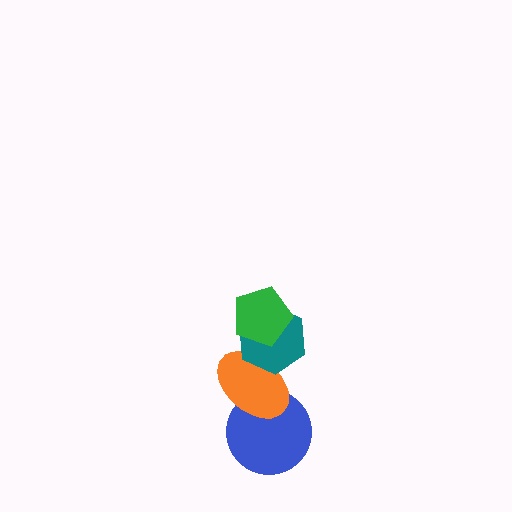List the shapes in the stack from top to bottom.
From top to bottom: the green pentagon, the teal hexagon, the orange ellipse, the blue circle.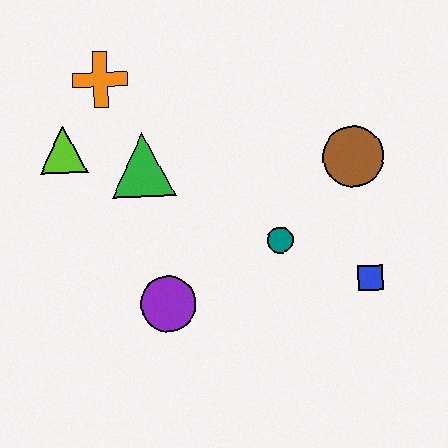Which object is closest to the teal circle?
The blue square is closest to the teal circle.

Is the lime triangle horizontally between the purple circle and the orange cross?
No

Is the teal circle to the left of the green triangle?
No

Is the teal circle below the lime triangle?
Yes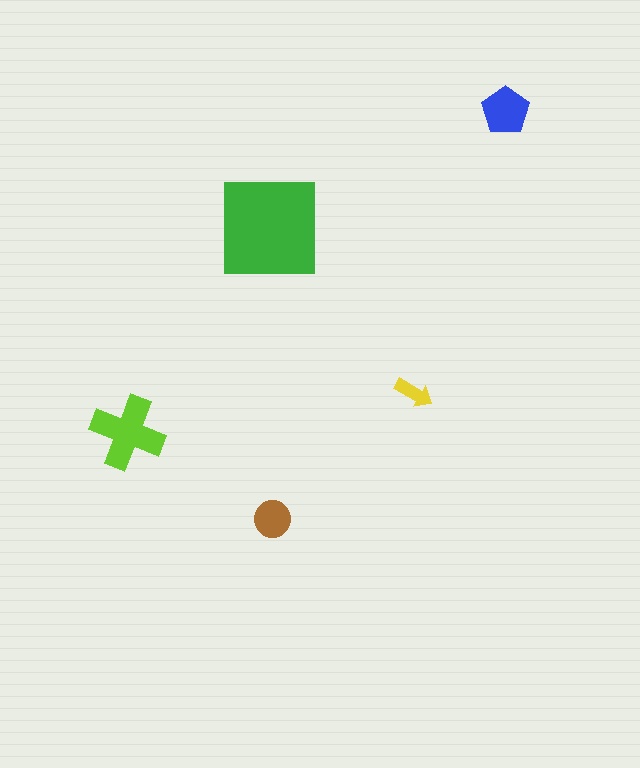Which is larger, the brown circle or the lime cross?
The lime cross.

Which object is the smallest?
The yellow arrow.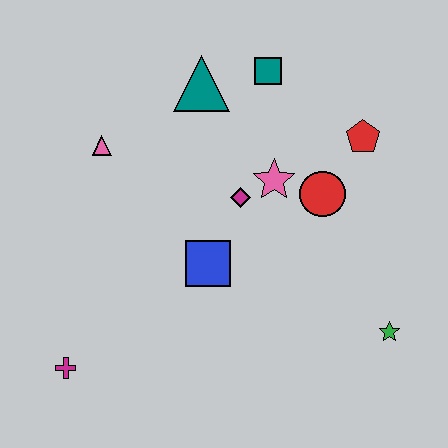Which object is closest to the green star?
The red circle is closest to the green star.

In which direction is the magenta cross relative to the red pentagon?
The magenta cross is to the left of the red pentagon.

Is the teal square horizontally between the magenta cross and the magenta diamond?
No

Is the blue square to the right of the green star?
No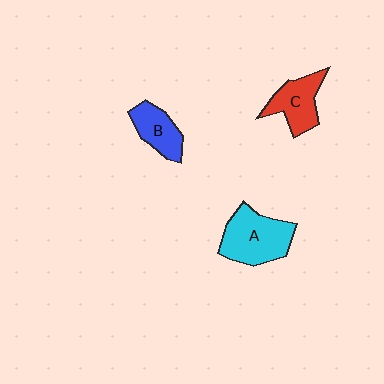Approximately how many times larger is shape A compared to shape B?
Approximately 1.7 times.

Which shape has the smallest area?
Shape B (blue).